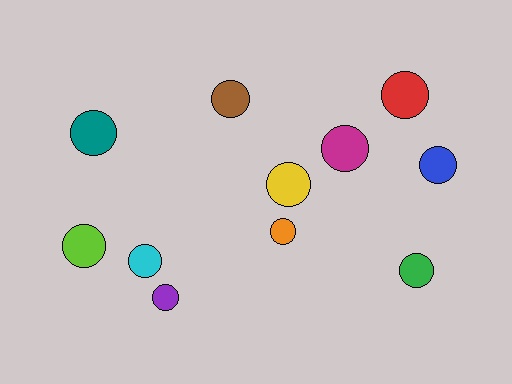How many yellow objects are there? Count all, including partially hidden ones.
There is 1 yellow object.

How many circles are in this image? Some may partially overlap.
There are 11 circles.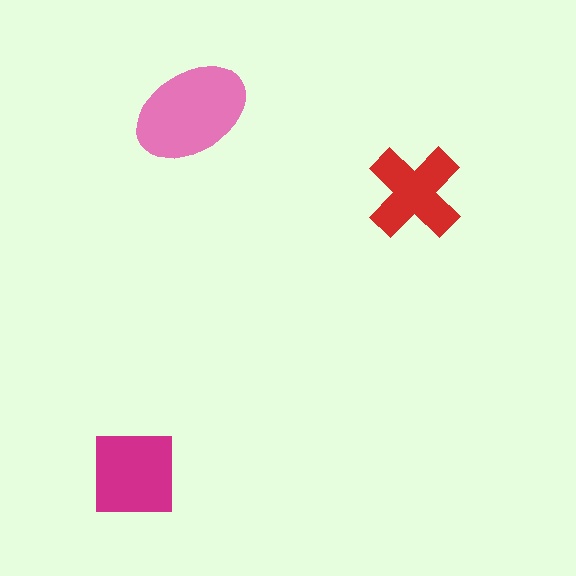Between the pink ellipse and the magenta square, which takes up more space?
The pink ellipse.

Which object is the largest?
The pink ellipse.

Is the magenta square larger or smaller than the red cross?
Larger.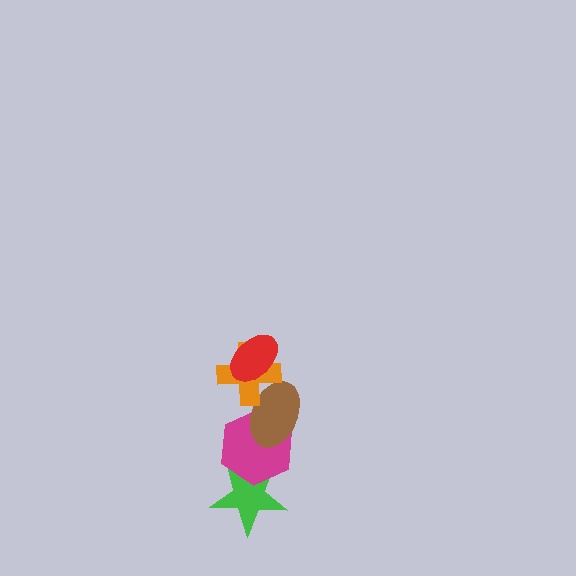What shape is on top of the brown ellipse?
The orange cross is on top of the brown ellipse.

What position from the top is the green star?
The green star is 5th from the top.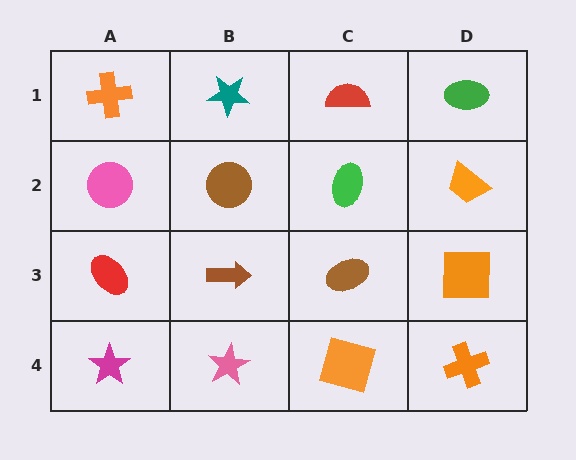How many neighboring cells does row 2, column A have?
3.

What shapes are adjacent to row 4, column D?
An orange square (row 3, column D), an orange square (row 4, column C).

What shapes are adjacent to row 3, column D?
An orange trapezoid (row 2, column D), an orange cross (row 4, column D), a brown ellipse (row 3, column C).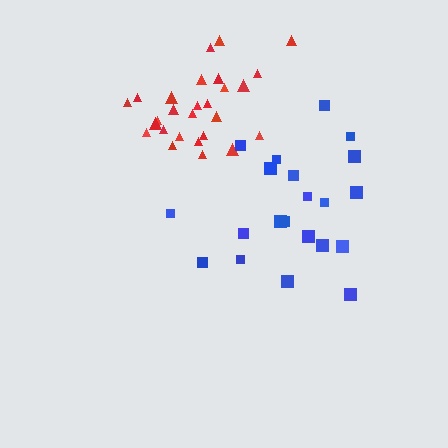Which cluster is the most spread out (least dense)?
Blue.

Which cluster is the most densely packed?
Red.